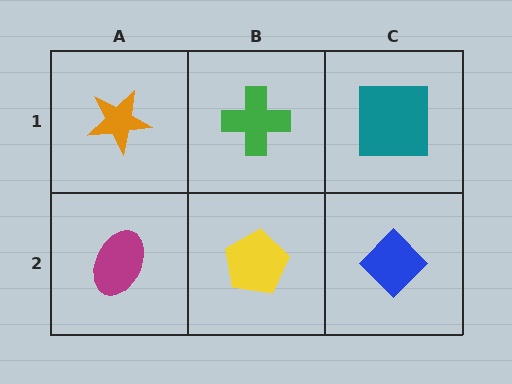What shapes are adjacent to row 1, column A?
A magenta ellipse (row 2, column A), a green cross (row 1, column B).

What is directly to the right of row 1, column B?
A teal square.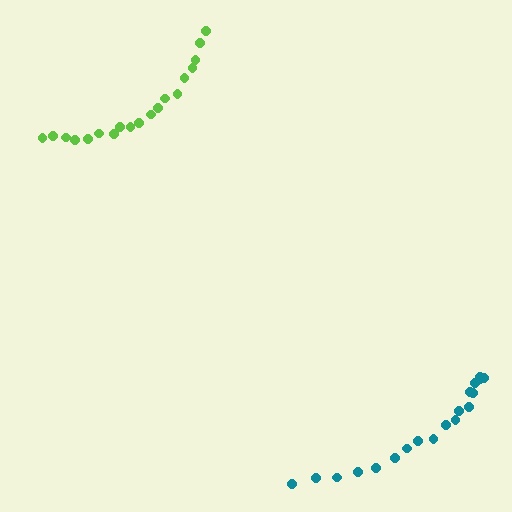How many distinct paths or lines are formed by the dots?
There are 2 distinct paths.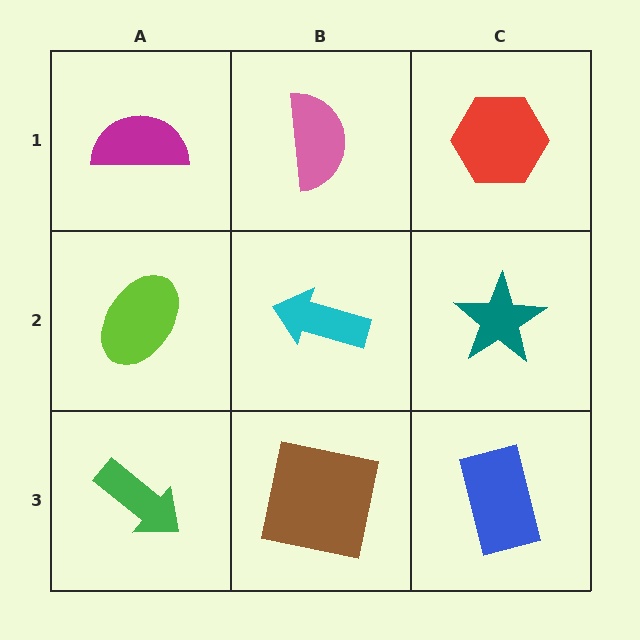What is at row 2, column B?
A cyan arrow.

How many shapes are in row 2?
3 shapes.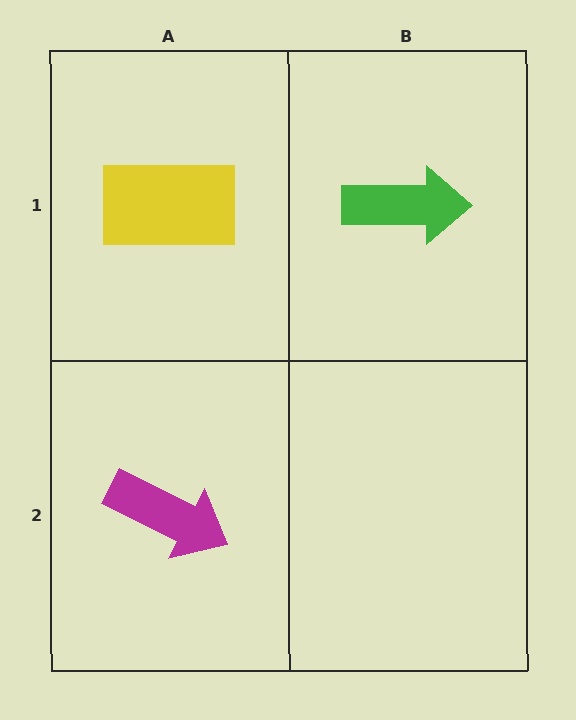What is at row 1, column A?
A yellow rectangle.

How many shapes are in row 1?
2 shapes.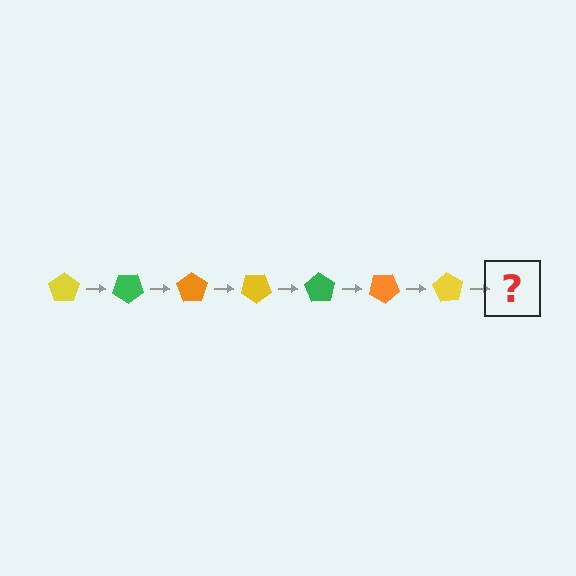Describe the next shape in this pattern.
It should be a green pentagon, rotated 245 degrees from the start.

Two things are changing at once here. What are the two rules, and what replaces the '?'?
The two rules are that it rotates 35 degrees each step and the color cycles through yellow, green, and orange. The '?' should be a green pentagon, rotated 245 degrees from the start.